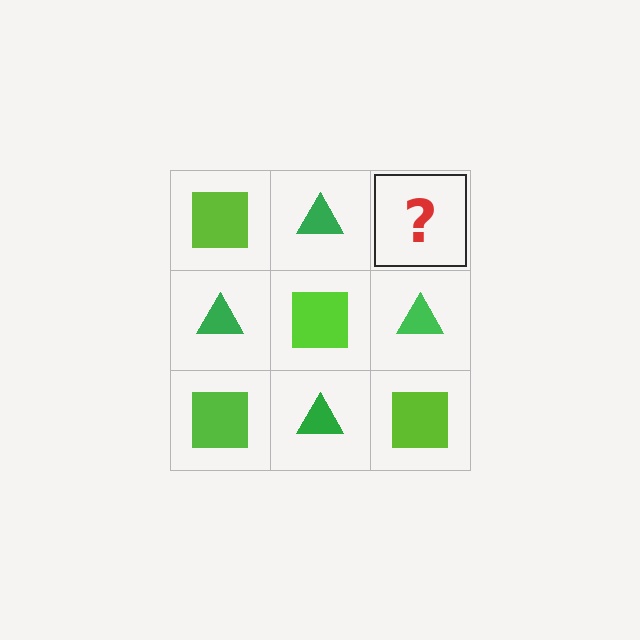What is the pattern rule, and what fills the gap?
The rule is that it alternates lime square and green triangle in a checkerboard pattern. The gap should be filled with a lime square.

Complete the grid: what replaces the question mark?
The question mark should be replaced with a lime square.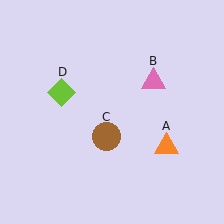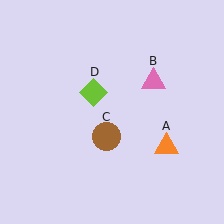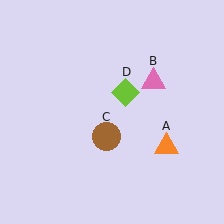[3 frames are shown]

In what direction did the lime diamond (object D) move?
The lime diamond (object D) moved right.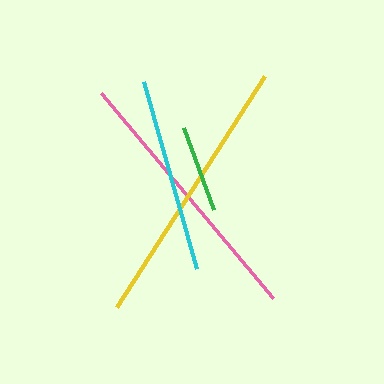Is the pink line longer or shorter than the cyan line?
The pink line is longer than the cyan line.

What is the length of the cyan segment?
The cyan segment is approximately 194 pixels long.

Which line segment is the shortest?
The green line is the shortest at approximately 87 pixels.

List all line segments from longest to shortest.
From longest to shortest: yellow, pink, cyan, green.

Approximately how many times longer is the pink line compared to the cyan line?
The pink line is approximately 1.4 times the length of the cyan line.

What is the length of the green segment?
The green segment is approximately 87 pixels long.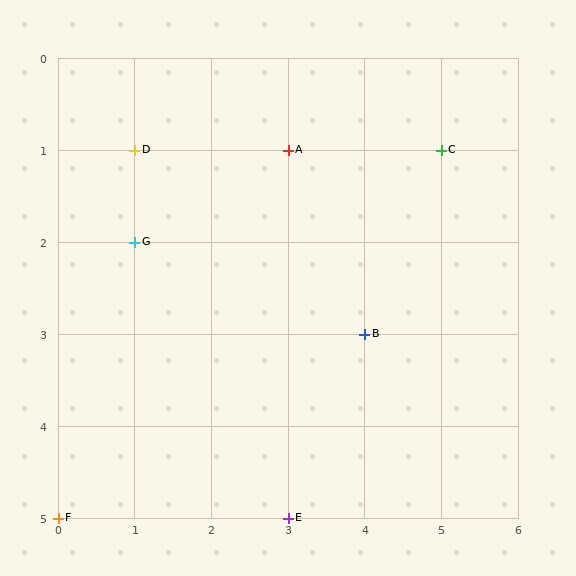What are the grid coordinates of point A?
Point A is at grid coordinates (3, 1).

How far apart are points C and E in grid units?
Points C and E are 2 columns and 4 rows apart (about 4.5 grid units diagonally).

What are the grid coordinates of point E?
Point E is at grid coordinates (3, 5).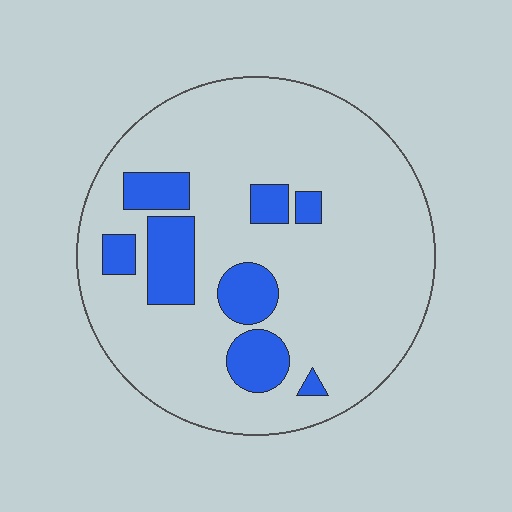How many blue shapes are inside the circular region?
8.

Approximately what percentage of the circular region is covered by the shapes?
Approximately 15%.